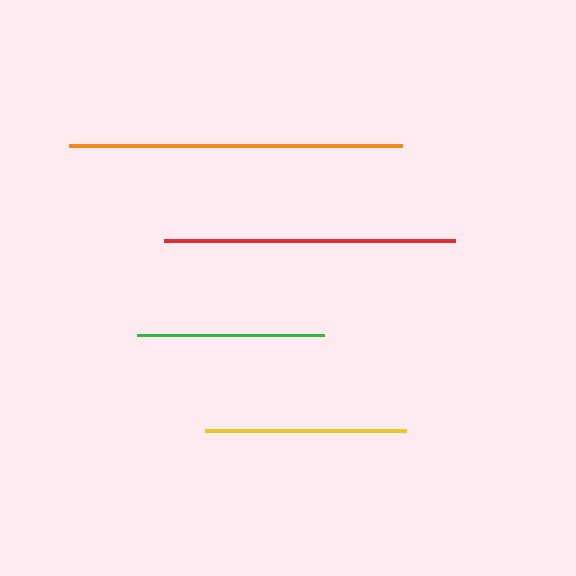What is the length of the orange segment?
The orange segment is approximately 333 pixels long.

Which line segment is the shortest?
The green line is the shortest at approximately 187 pixels.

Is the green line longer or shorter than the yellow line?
The yellow line is longer than the green line.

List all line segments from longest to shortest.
From longest to shortest: orange, red, yellow, green.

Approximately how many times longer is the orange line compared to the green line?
The orange line is approximately 1.8 times the length of the green line.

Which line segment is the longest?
The orange line is the longest at approximately 333 pixels.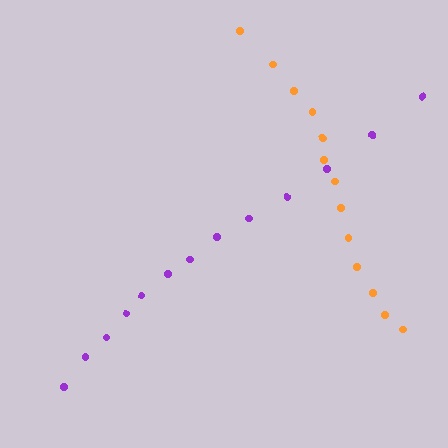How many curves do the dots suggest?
There are 2 distinct paths.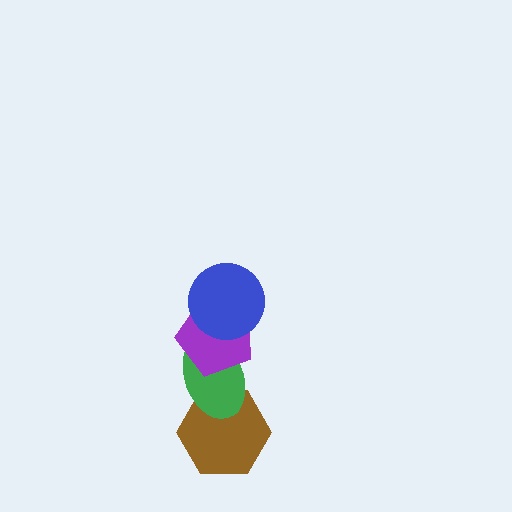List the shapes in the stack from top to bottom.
From top to bottom: the blue circle, the purple pentagon, the green ellipse, the brown hexagon.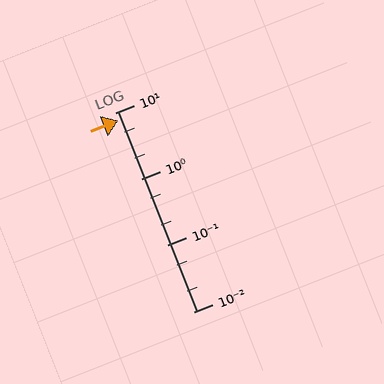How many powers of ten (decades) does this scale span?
The scale spans 3 decades, from 0.01 to 10.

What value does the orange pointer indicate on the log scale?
The pointer indicates approximately 7.6.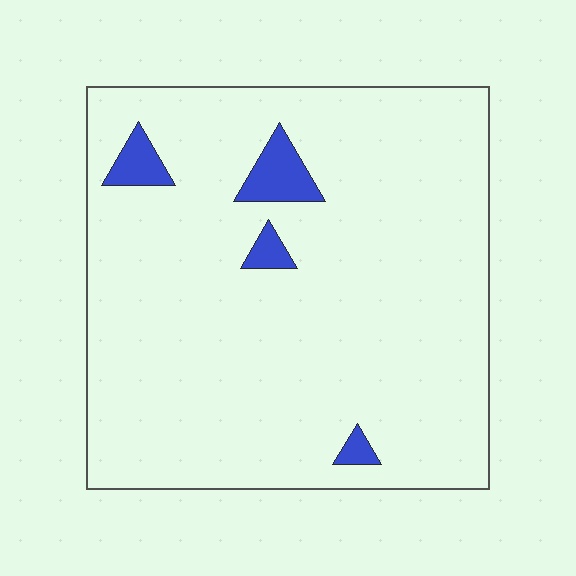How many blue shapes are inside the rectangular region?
4.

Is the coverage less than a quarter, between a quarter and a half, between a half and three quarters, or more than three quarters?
Less than a quarter.